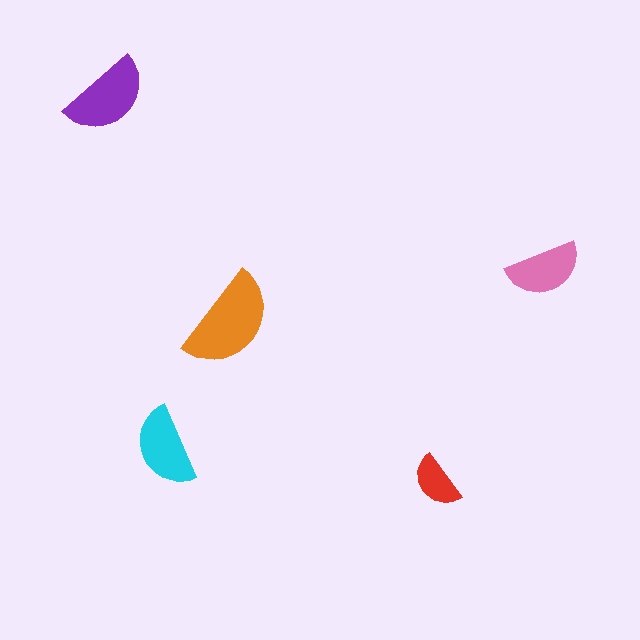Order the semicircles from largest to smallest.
the orange one, the purple one, the cyan one, the pink one, the red one.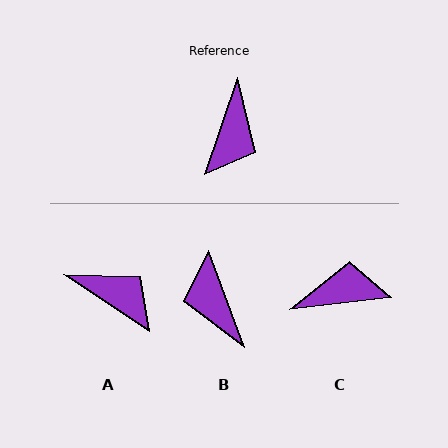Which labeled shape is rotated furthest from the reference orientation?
B, about 140 degrees away.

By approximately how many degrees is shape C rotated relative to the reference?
Approximately 116 degrees counter-clockwise.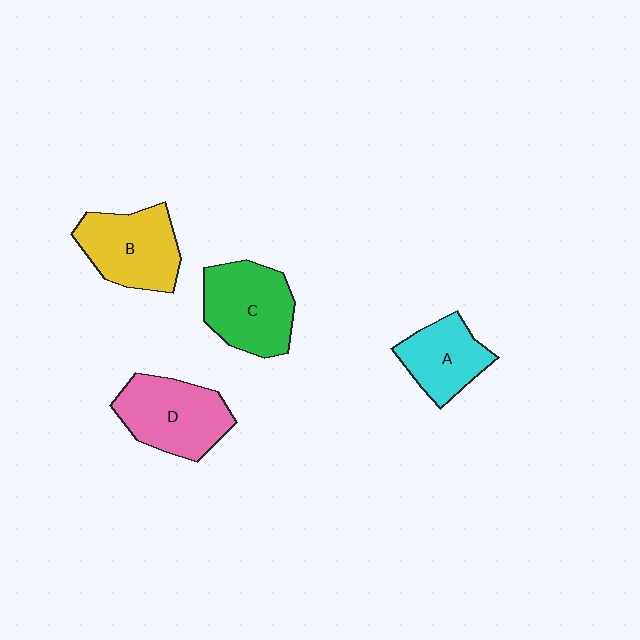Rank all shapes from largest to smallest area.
From largest to smallest: D (pink), C (green), B (yellow), A (cyan).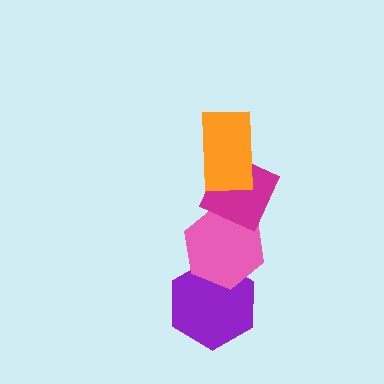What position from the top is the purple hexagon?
The purple hexagon is 4th from the top.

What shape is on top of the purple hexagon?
The pink hexagon is on top of the purple hexagon.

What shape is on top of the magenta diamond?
The orange rectangle is on top of the magenta diamond.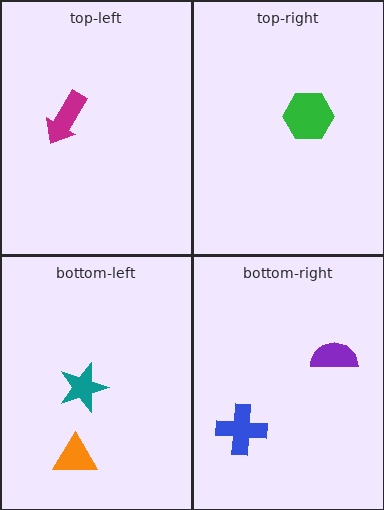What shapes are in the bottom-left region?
The teal star, the orange triangle.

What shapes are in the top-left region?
The magenta arrow.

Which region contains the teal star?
The bottom-left region.